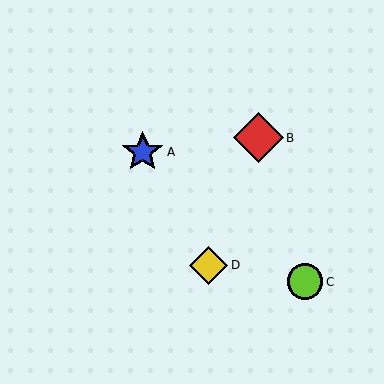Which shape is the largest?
The red diamond (labeled B) is the largest.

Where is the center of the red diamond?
The center of the red diamond is at (258, 138).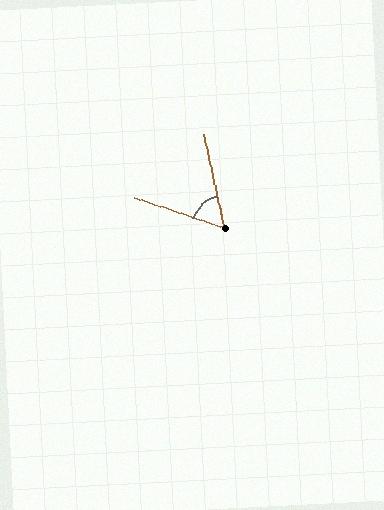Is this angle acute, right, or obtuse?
It is acute.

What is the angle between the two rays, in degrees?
Approximately 59 degrees.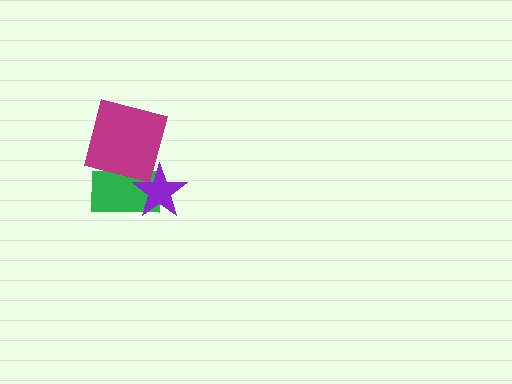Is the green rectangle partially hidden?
Yes, it is partially covered by another shape.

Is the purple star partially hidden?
No, no other shape covers it.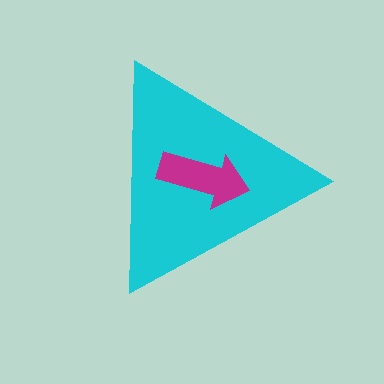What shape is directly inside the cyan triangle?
The magenta arrow.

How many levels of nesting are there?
2.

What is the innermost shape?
The magenta arrow.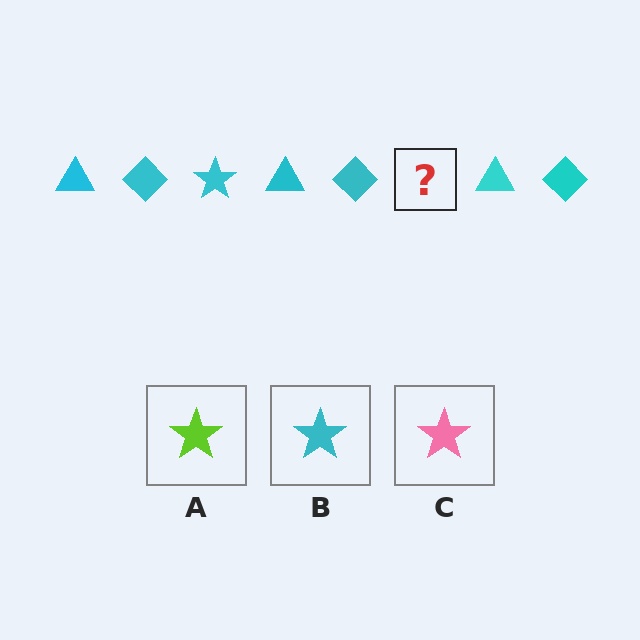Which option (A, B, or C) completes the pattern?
B.